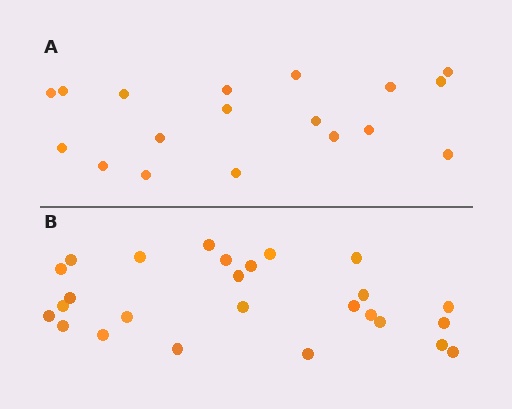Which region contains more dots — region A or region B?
Region B (the bottom region) has more dots.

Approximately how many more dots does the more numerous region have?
Region B has roughly 8 or so more dots than region A.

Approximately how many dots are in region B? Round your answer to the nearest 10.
About 30 dots. (The exact count is 26, which rounds to 30.)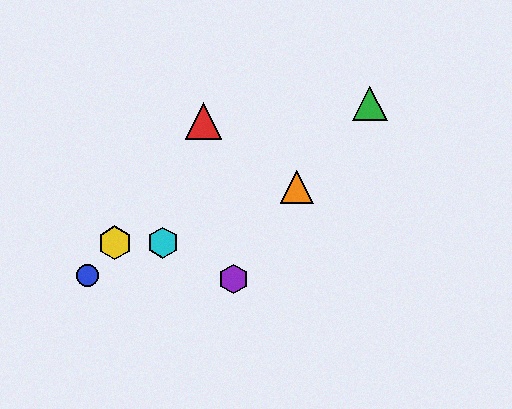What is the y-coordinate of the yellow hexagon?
The yellow hexagon is at y≈243.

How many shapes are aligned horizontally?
2 shapes (the yellow hexagon, the cyan hexagon) are aligned horizontally.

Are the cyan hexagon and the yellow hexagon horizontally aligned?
Yes, both are at y≈243.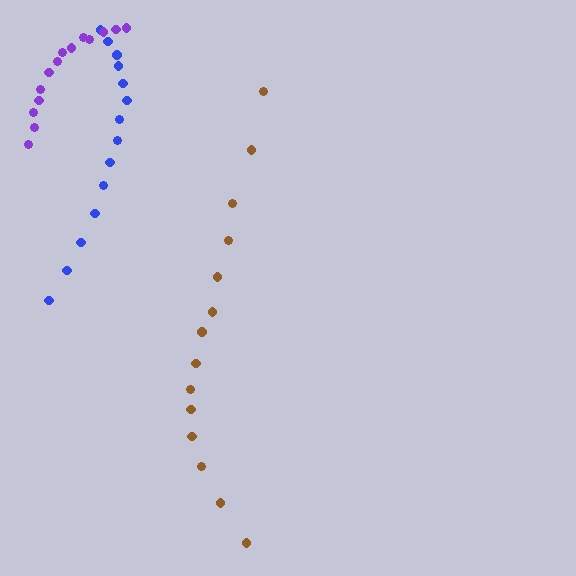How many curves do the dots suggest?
There are 3 distinct paths.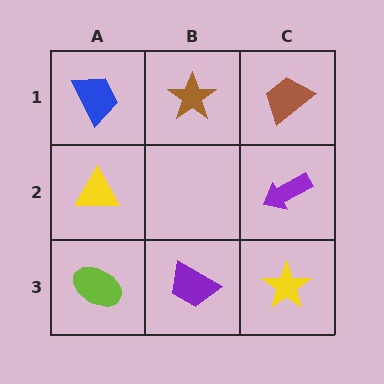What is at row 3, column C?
A yellow star.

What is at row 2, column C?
A purple arrow.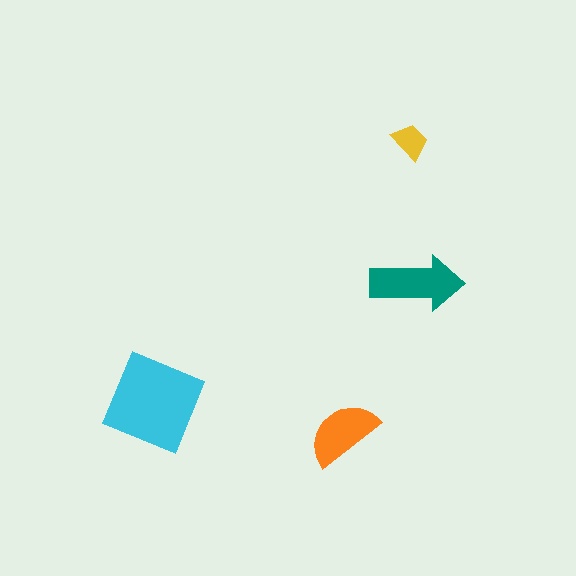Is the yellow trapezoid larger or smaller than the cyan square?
Smaller.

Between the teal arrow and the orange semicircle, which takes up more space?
The teal arrow.